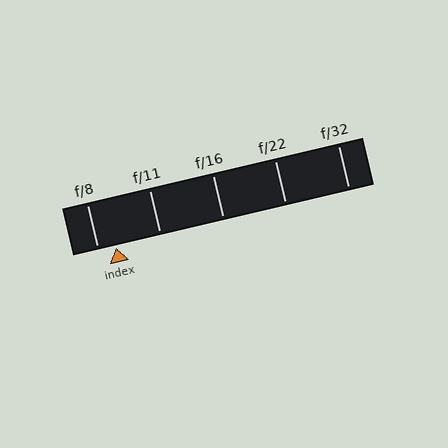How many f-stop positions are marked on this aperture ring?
There are 5 f-stop positions marked.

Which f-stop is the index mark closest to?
The index mark is closest to f/8.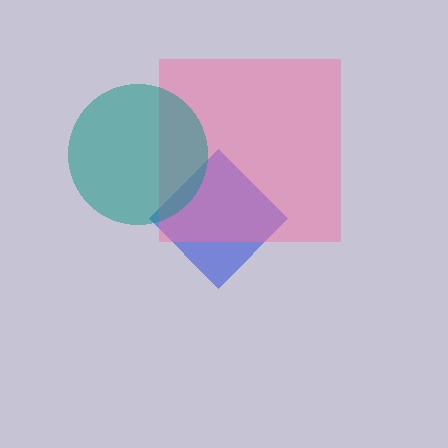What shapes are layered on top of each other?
The layered shapes are: a blue diamond, a pink square, a teal circle.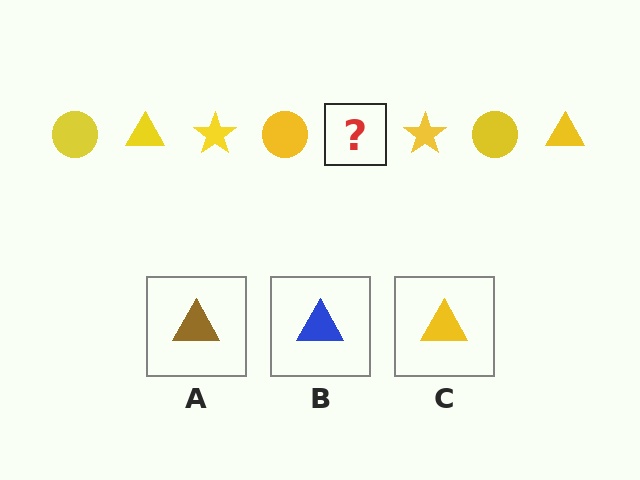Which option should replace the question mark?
Option C.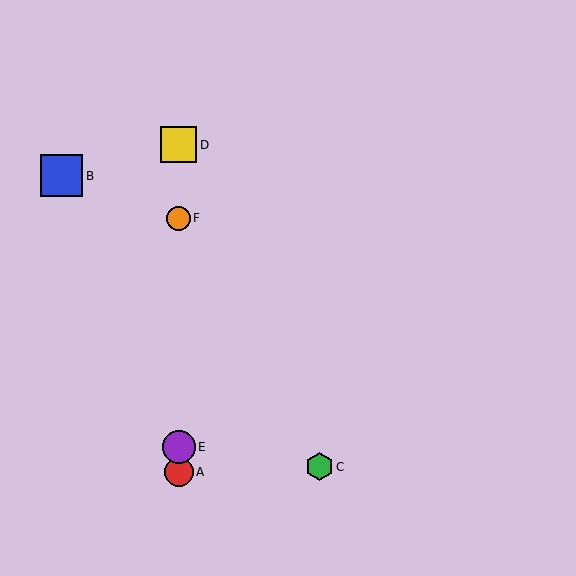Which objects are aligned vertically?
Objects A, D, E, F are aligned vertically.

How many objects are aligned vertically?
4 objects (A, D, E, F) are aligned vertically.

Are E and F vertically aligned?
Yes, both are at x≈179.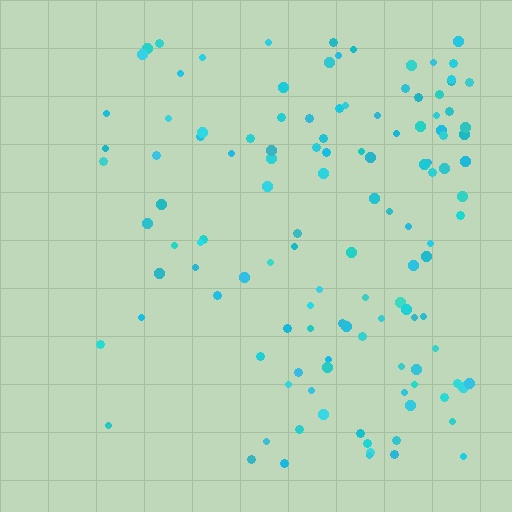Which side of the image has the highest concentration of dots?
The right.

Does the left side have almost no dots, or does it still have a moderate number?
Still a moderate number, just noticeably fewer than the right.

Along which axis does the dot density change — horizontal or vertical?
Horizontal.